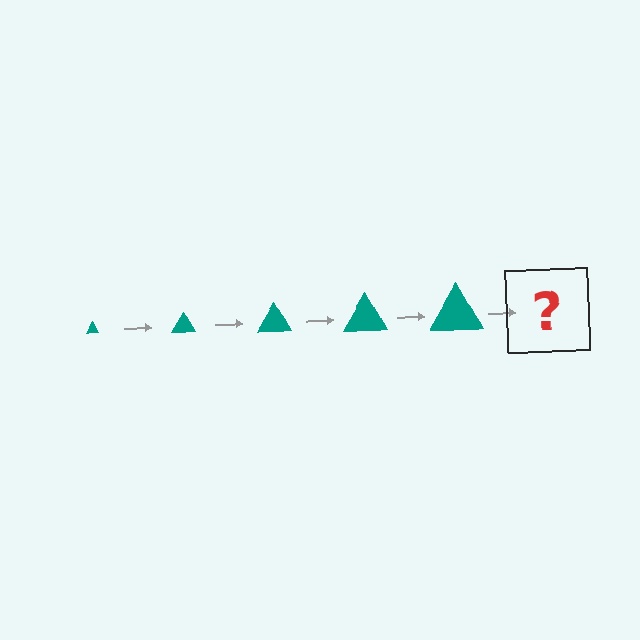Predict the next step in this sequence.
The next step is a teal triangle, larger than the previous one.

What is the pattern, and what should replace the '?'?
The pattern is that the triangle gets progressively larger each step. The '?' should be a teal triangle, larger than the previous one.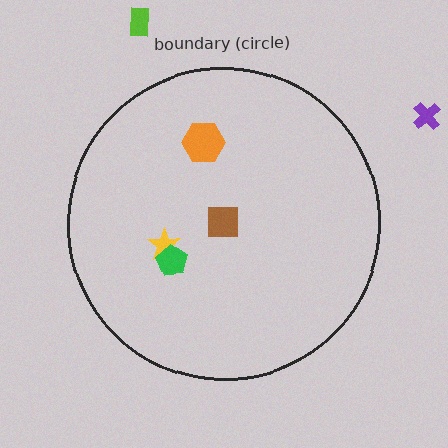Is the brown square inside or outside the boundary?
Inside.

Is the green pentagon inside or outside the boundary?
Inside.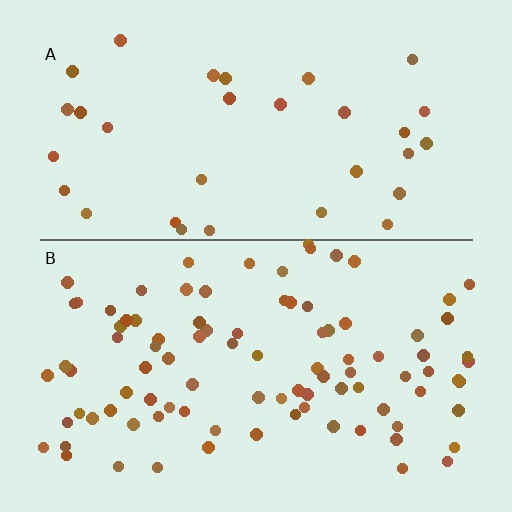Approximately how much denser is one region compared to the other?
Approximately 2.8× — region B over region A.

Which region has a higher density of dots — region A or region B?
B (the bottom).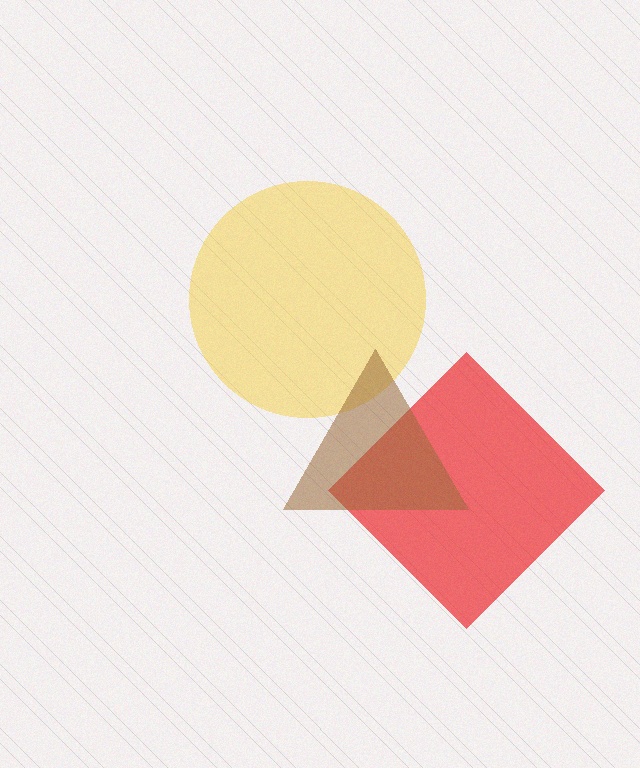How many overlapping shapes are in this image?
There are 3 overlapping shapes in the image.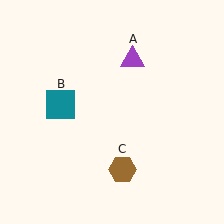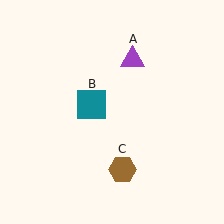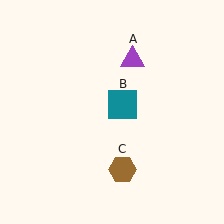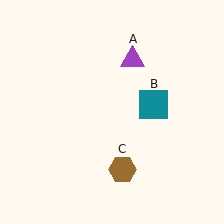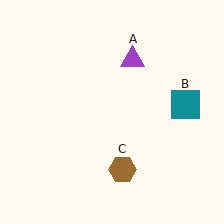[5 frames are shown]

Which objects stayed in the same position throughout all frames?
Purple triangle (object A) and brown hexagon (object C) remained stationary.